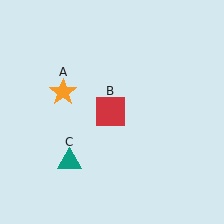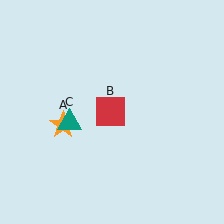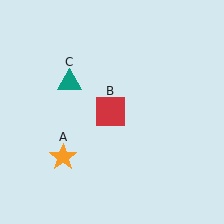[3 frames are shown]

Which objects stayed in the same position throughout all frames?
Red square (object B) remained stationary.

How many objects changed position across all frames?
2 objects changed position: orange star (object A), teal triangle (object C).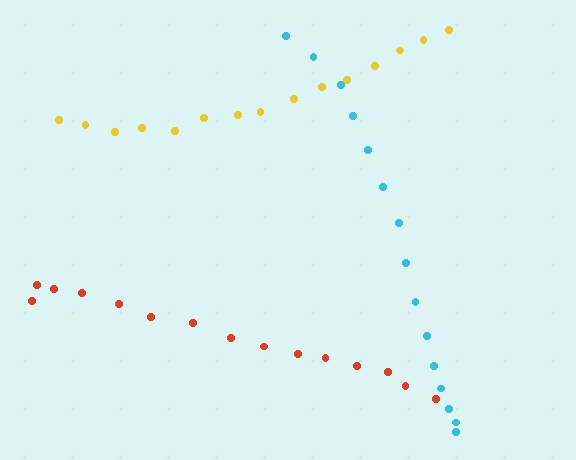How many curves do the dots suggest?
There are 3 distinct paths.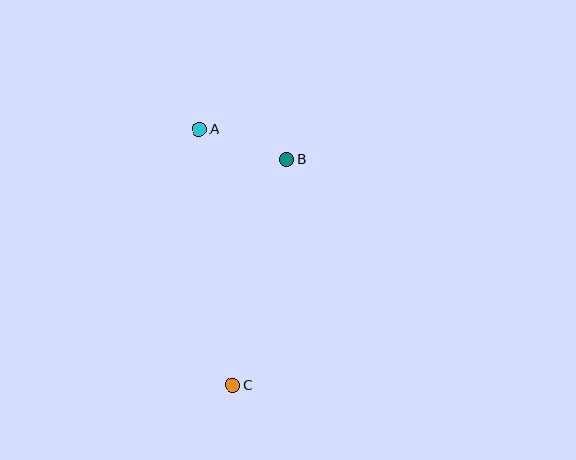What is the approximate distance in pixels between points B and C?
The distance between B and C is approximately 232 pixels.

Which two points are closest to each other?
Points A and B are closest to each other.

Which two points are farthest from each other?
Points A and C are farthest from each other.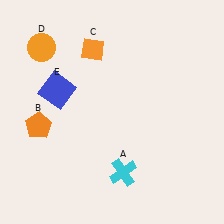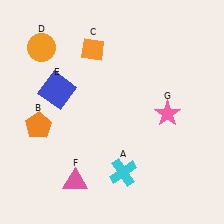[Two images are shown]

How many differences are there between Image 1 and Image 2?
There are 2 differences between the two images.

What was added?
A pink triangle (F), a pink star (G) were added in Image 2.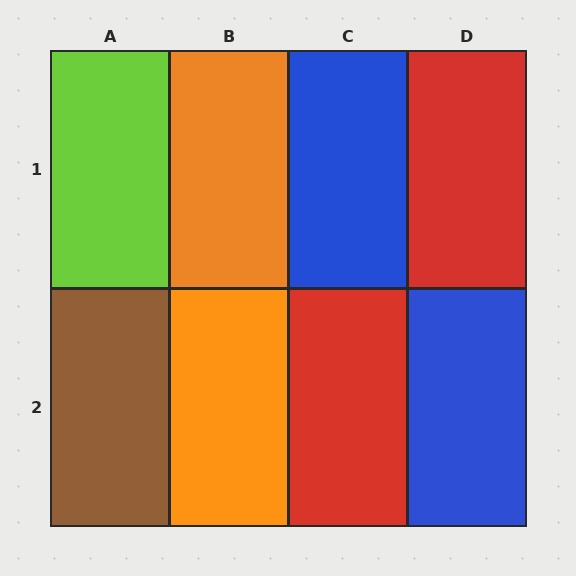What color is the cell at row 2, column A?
Brown.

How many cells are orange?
2 cells are orange.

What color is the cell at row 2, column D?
Blue.